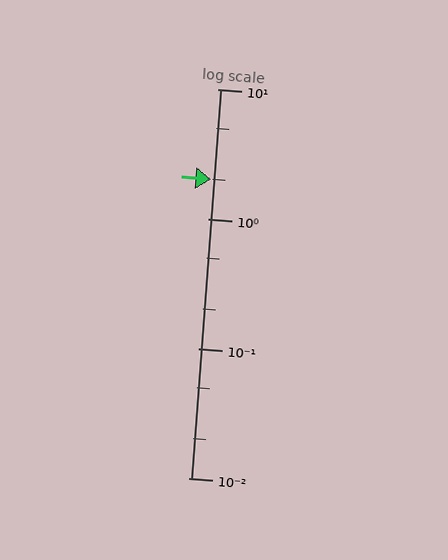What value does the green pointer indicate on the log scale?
The pointer indicates approximately 2.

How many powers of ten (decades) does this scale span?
The scale spans 3 decades, from 0.01 to 10.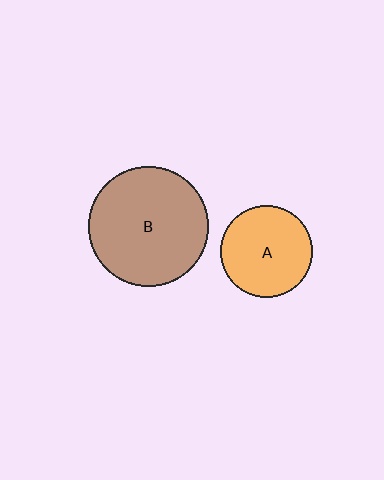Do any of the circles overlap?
No, none of the circles overlap.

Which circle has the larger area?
Circle B (brown).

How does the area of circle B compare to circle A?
Approximately 1.7 times.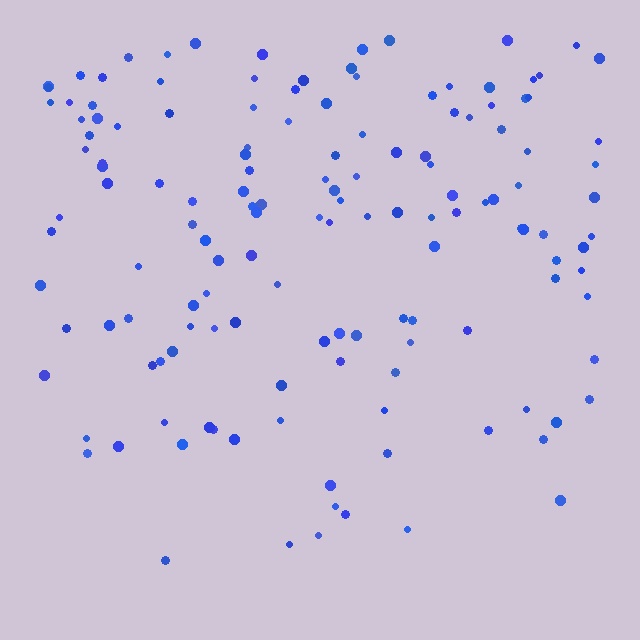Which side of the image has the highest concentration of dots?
The top.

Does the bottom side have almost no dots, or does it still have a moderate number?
Still a moderate number, just noticeably fewer than the top.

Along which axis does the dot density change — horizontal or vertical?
Vertical.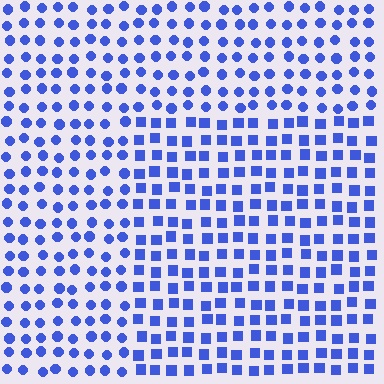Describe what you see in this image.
The image is filled with small blue elements arranged in a uniform grid. A rectangle-shaped region contains squares, while the surrounding area contains circles. The boundary is defined purely by the change in element shape.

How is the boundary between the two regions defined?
The boundary is defined by a change in element shape: squares inside vs. circles outside. All elements share the same color and spacing.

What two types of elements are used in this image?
The image uses squares inside the rectangle region and circles outside it.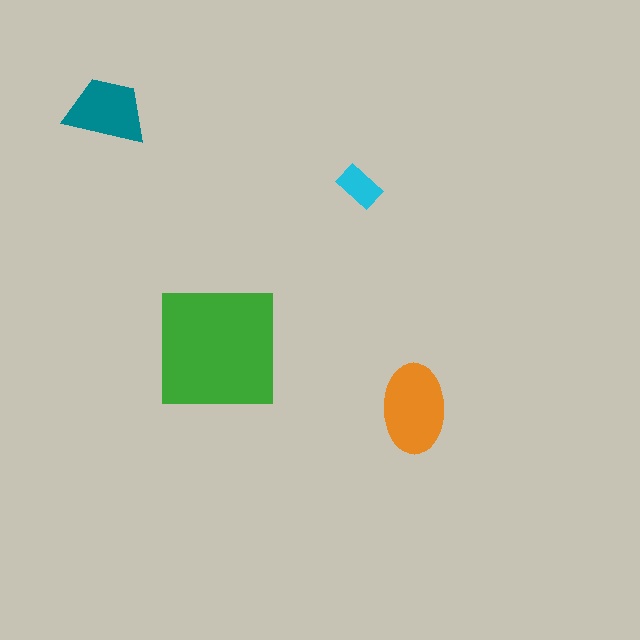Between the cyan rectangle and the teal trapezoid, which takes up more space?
The teal trapezoid.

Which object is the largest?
The green square.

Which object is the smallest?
The cyan rectangle.